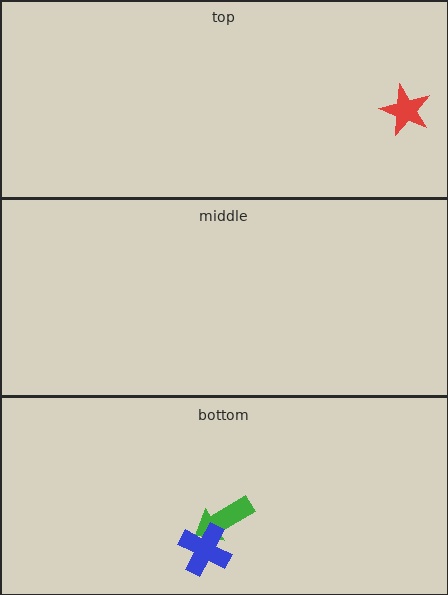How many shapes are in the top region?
1.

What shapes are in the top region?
The red star.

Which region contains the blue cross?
The bottom region.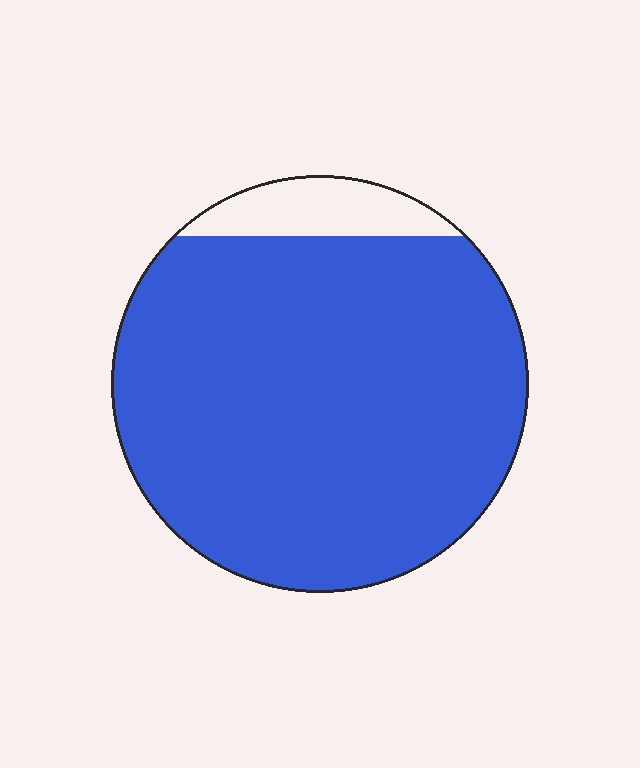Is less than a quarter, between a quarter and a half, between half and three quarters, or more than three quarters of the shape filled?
More than three quarters.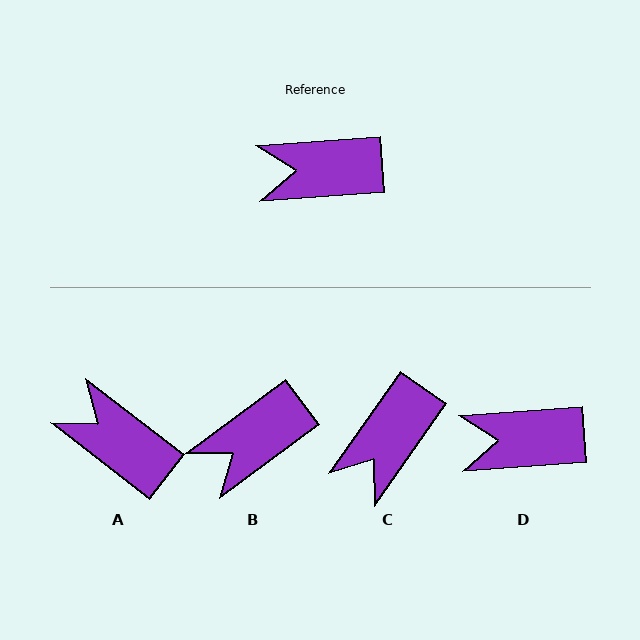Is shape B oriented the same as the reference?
No, it is off by about 32 degrees.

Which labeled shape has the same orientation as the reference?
D.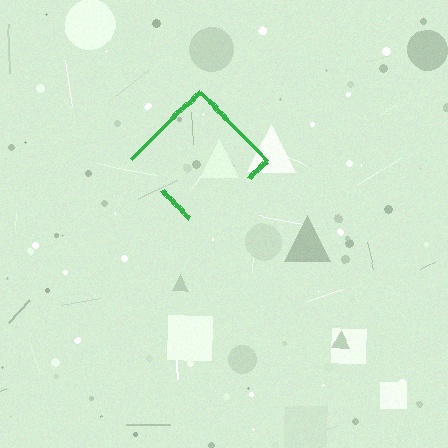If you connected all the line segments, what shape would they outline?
They would outline a diamond.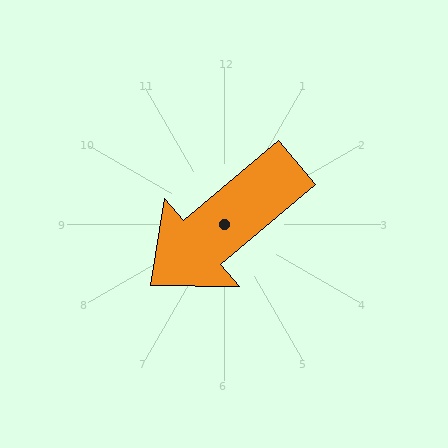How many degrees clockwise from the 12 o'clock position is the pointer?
Approximately 230 degrees.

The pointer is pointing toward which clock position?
Roughly 8 o'clock.